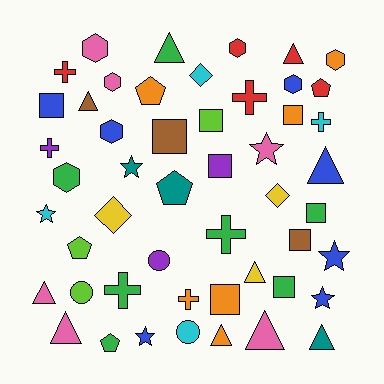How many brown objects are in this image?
There are 3 brown objects.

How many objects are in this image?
There are 50 objects.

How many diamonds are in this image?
There are 3 diamonds.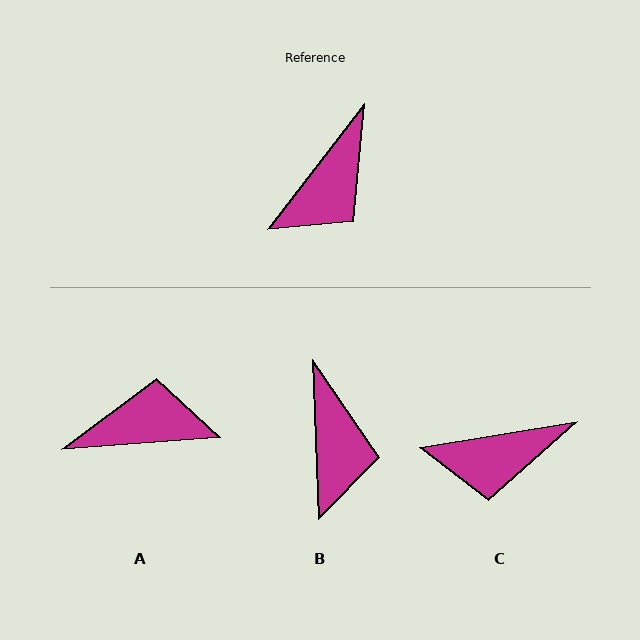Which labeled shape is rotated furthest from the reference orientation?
A, about 132 degrees away.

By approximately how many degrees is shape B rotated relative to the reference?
Approximately 40 degrees counter-clockwise.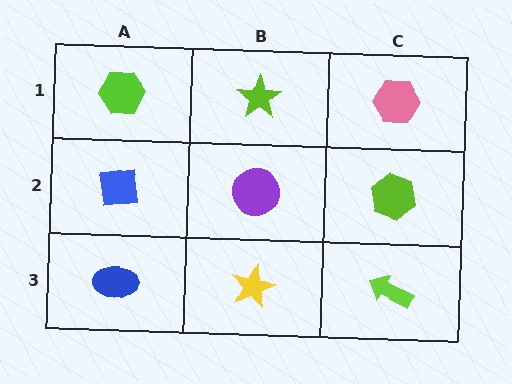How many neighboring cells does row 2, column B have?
4.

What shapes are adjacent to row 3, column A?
A blue square (row 2, column A), a yellow star (row 3, column B).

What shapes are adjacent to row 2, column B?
A lime star (row 1, column B), a yellow star (row 3, column B), a blue square (row 2, column A), a lime hexagon (row 2, column C).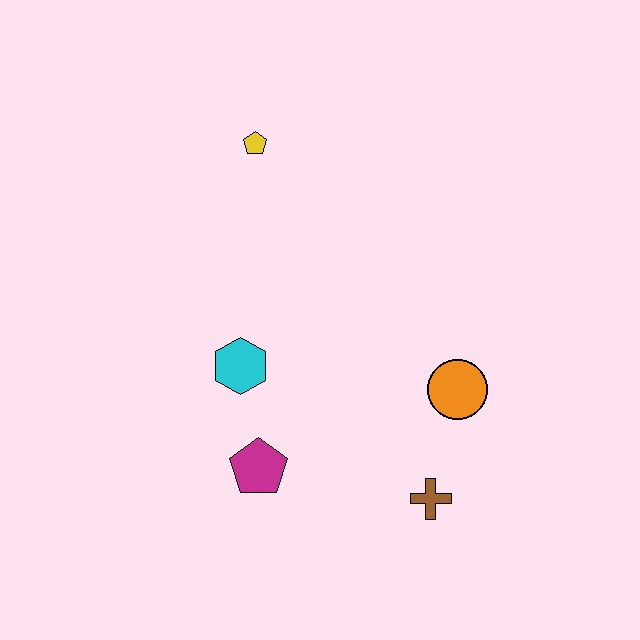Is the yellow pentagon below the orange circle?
No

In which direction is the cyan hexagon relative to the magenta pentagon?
The cyan hexagon is above the magenta pentagon.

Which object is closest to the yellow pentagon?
The cyan hexagon is closest to the yellow pentagon.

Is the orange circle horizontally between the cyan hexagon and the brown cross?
No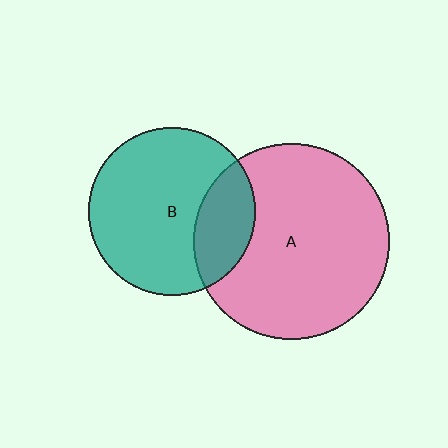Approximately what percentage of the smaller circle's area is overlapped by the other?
Approximately 25%.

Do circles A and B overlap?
Yes.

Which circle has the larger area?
Circle A (pink).